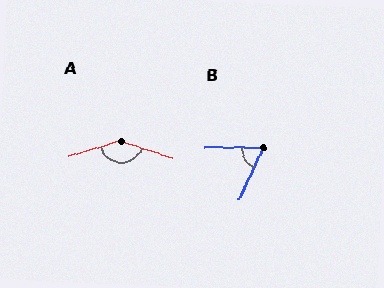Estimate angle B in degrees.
Approximately 65 degrees.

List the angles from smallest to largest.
B (65°), A (145°).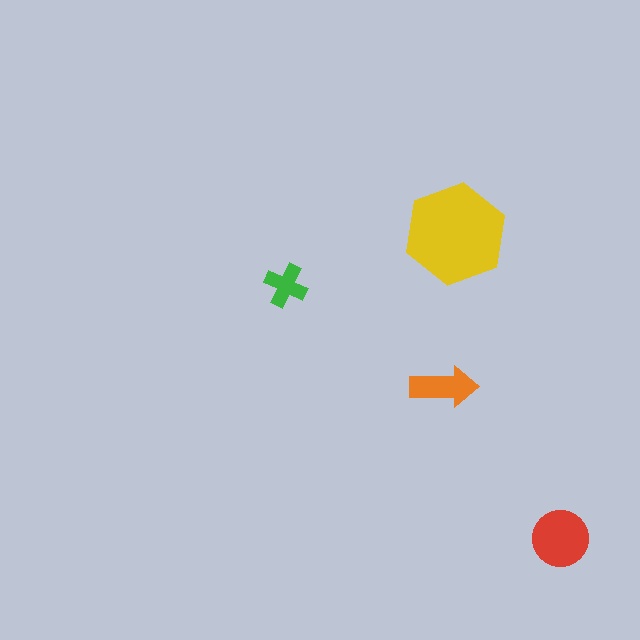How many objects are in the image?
There are 4 objects in the image.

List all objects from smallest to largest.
The green cross, the orange arrow, the red circle, the yellow hexagon.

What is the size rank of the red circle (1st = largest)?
2nd.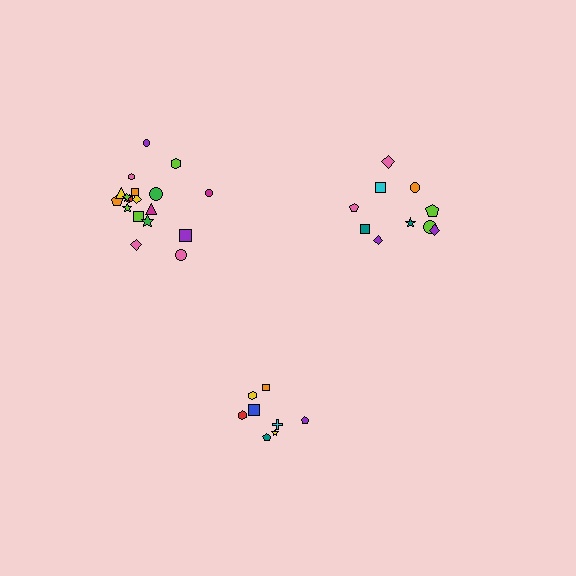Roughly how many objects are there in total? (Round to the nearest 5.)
Roughly 35 objects in total.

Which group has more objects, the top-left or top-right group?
The top-left group.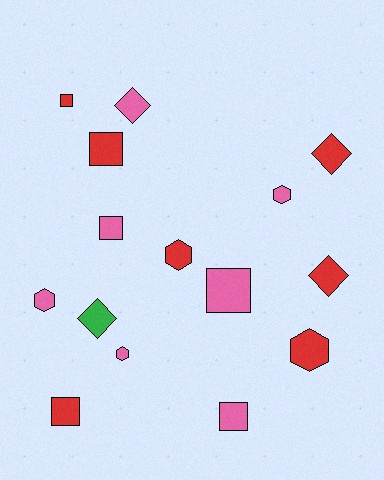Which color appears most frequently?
Pink, with 7 objects.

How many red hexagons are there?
There are 2 red hexagons.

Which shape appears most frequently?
Square, with 6 objects.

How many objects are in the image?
There are 15 objects.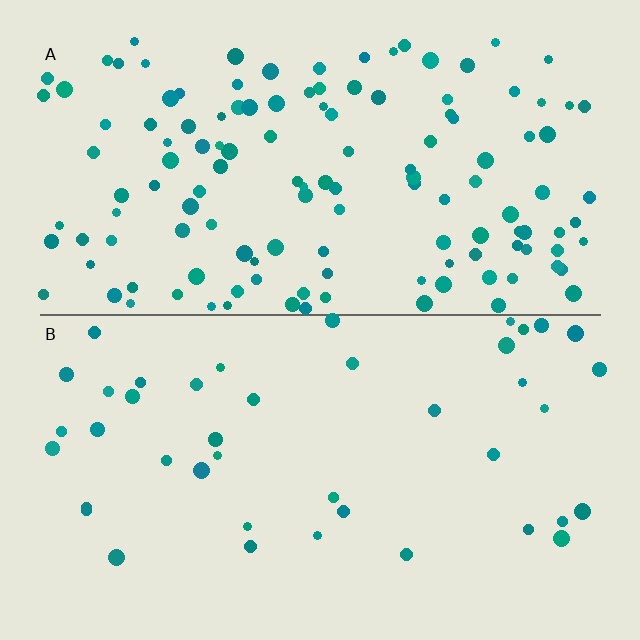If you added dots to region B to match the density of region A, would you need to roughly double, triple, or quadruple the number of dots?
Approximately triple.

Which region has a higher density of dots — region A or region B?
A (the top).